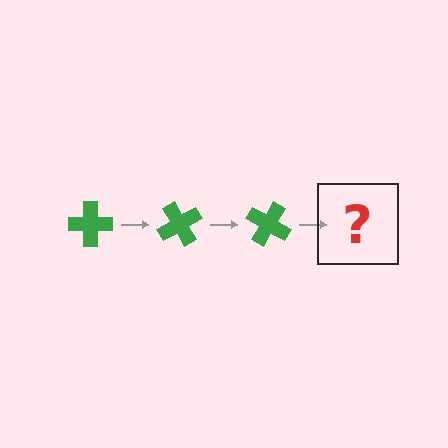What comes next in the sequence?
The next element should be a green cross rotated 180 degrees.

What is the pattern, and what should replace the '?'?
The pattern is that the cross rotates 60 degrees each step. The '?' should be a green cross rotated 180 degrees.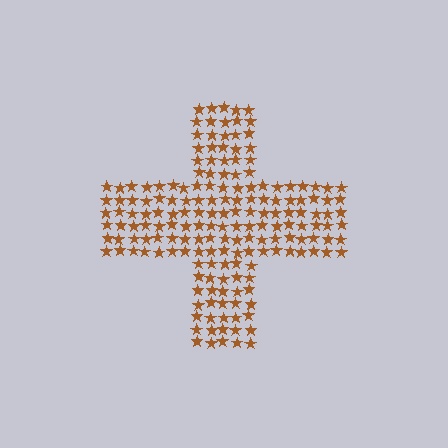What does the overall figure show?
The overall figure shows a cross.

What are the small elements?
The small elements are stars.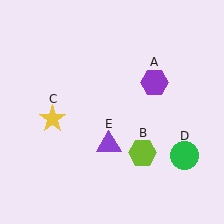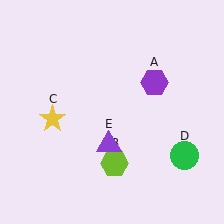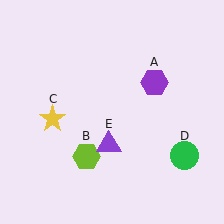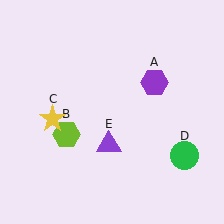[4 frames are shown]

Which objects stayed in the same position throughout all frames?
Purple hexagon (object A) and yellow star (object C) and green circle (object D) and purple triangle (object E) remained stationary.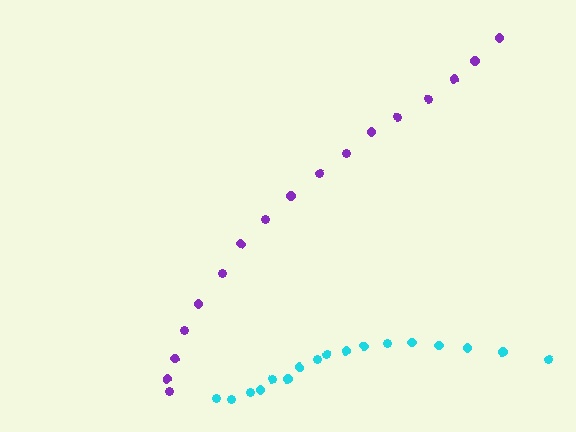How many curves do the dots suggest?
There are 2 distinct paths.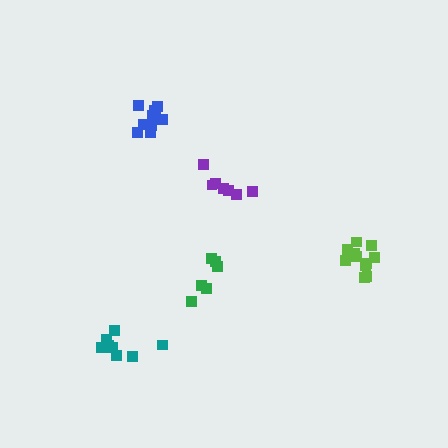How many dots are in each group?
Group 1: 7 dots, Group 2: 8 dots, Group 3: 12 dots, Group 4: 12 dots, Group 5: 6 dots (45 total).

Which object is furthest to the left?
The teal cluster is leftmost.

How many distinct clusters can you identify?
There are 5 distinct clusters.